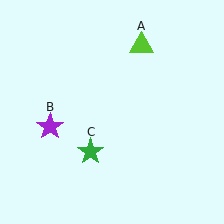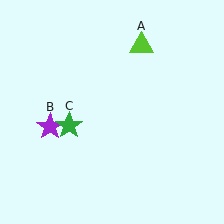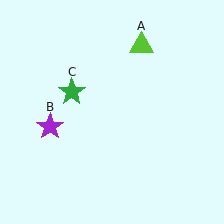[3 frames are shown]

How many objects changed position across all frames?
1 object changed position: green star (object C).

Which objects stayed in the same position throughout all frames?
Lime triangle (object A) and purple star (object B) remained stationary.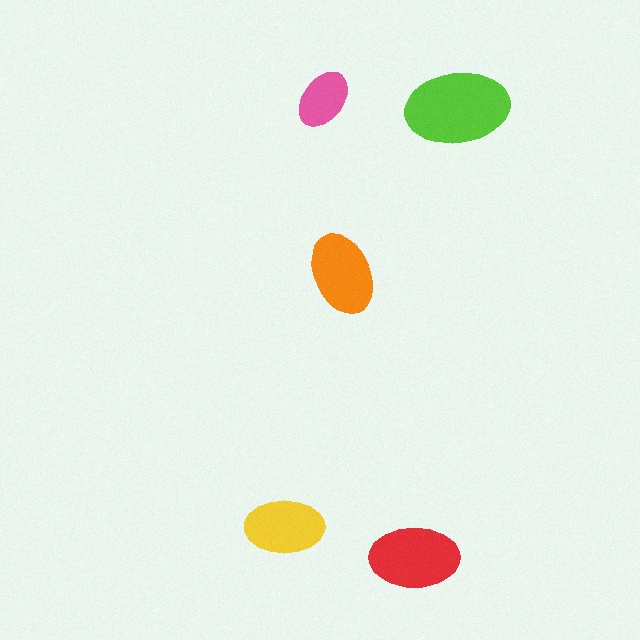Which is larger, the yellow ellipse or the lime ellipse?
The lime one.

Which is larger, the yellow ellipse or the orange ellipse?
The orange one.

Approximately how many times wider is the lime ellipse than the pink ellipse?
About 1.5 times wider.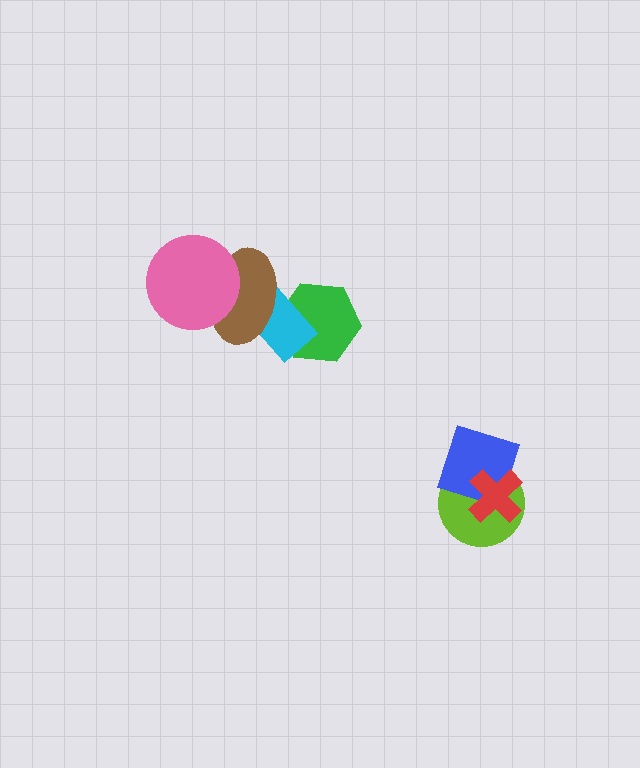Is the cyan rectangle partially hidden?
Yes, it is partially covered by another shape.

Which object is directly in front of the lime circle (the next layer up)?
The blue square is directly in front of the lime circle.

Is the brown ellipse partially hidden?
Yes, it is partially covered by another shape.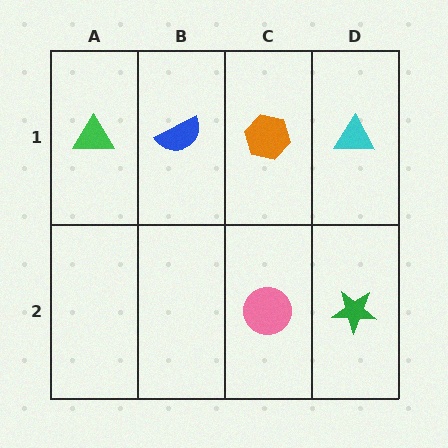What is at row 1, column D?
A cyan triangle.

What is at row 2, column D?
A green star.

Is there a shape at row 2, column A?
No, that cell is empty.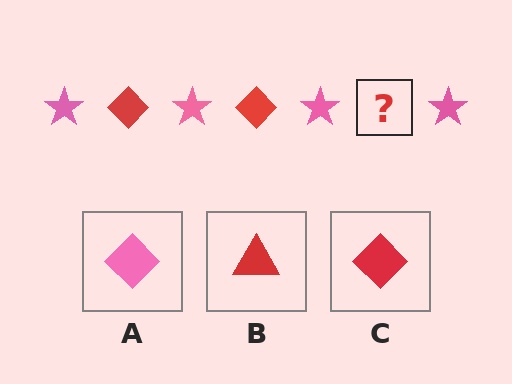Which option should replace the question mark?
Option C.